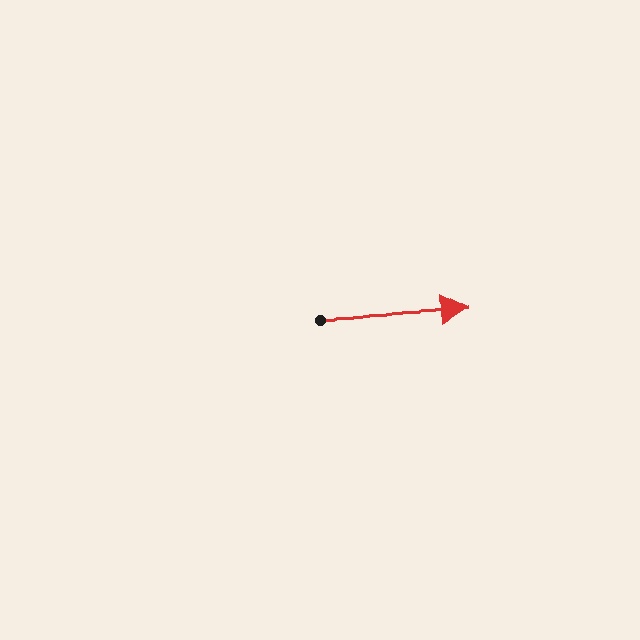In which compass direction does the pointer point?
East.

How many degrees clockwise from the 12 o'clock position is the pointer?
Approximately 87 degrees.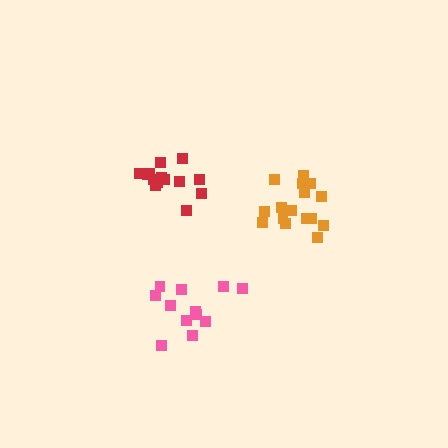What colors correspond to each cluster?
The clusters are colored: red, pink, orange.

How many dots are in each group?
Group 1: 14 dots, Group 2: 12 dots, Group 3: 16 dots (42 total).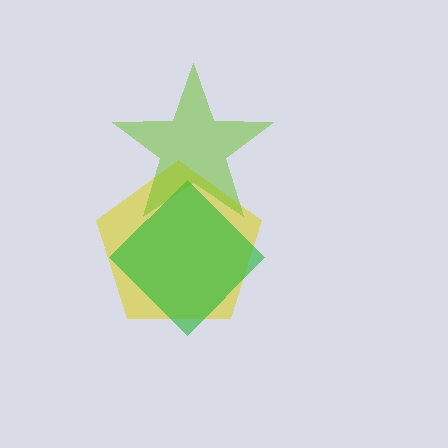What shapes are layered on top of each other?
The layered shapes are: a yellow pentagon, a green diamond, a lime star.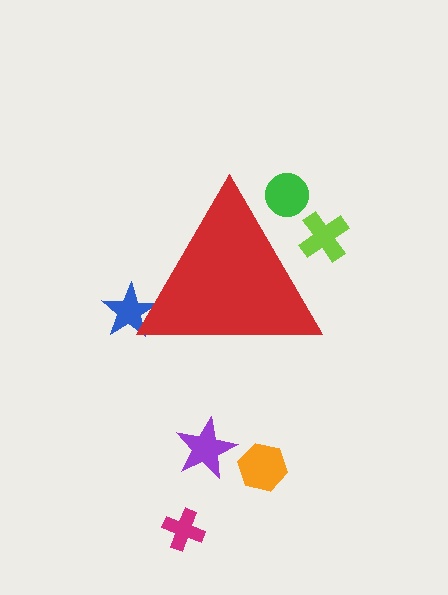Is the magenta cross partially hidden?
No, the magenta cross is fully visible.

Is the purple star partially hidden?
No, the purple star is fully visible.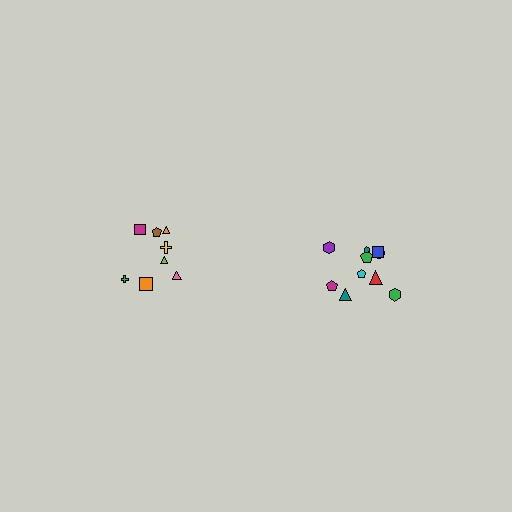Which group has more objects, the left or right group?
The right group.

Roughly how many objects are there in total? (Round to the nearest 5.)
Roughly 20 objects in total.